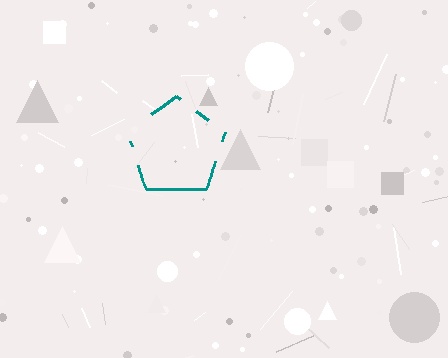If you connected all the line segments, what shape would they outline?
They would outline a pentagon.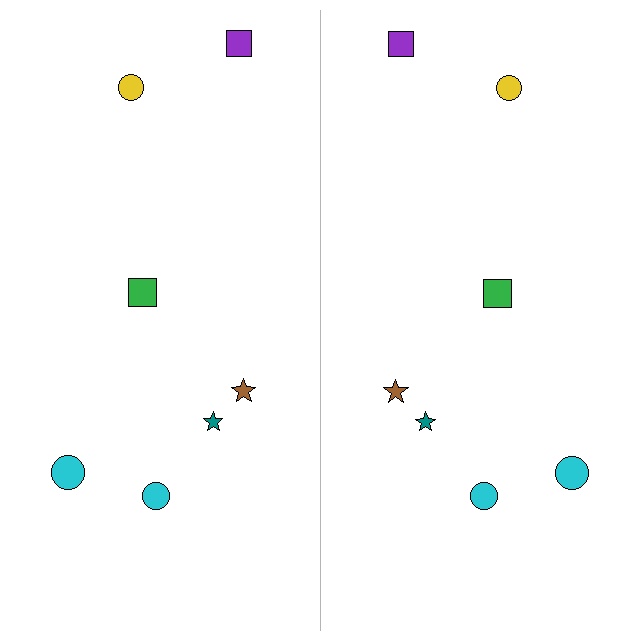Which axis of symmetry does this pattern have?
The pattern has a vertical axis of symmetry running through the center of the image.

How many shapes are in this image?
There are 14 shapes in this image.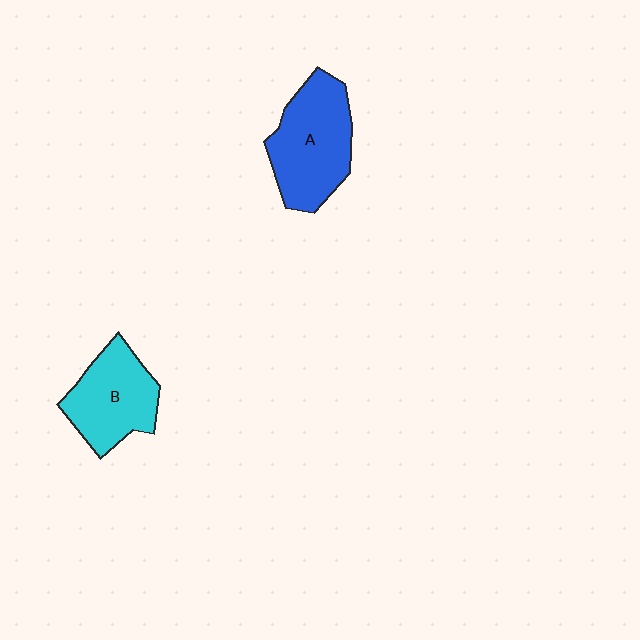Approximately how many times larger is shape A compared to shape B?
Approximately 1.2 times.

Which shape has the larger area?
Shape A (blue).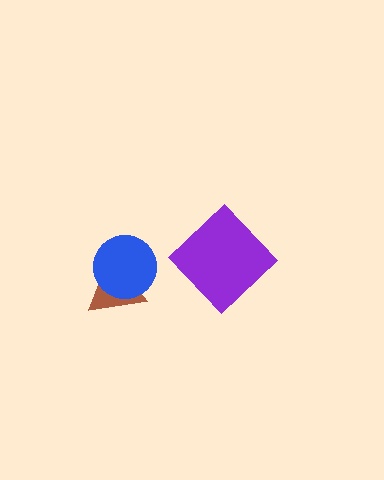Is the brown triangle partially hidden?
Yes, it is partially covered by another shape.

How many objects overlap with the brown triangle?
1 object overlaps with the brown triangle.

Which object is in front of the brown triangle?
The blue circle is in front of the brown triangle.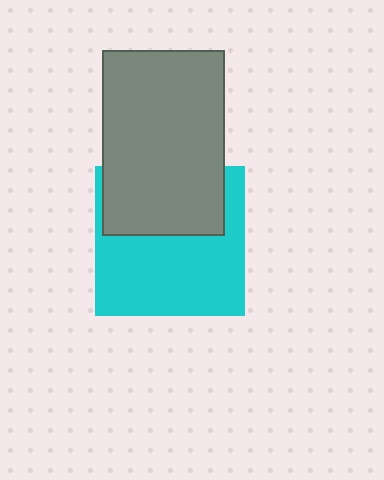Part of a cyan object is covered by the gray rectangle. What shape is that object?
It is a square.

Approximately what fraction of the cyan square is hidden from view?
Roughly 39% of the cyan square is hidden behind the gray rectangle.